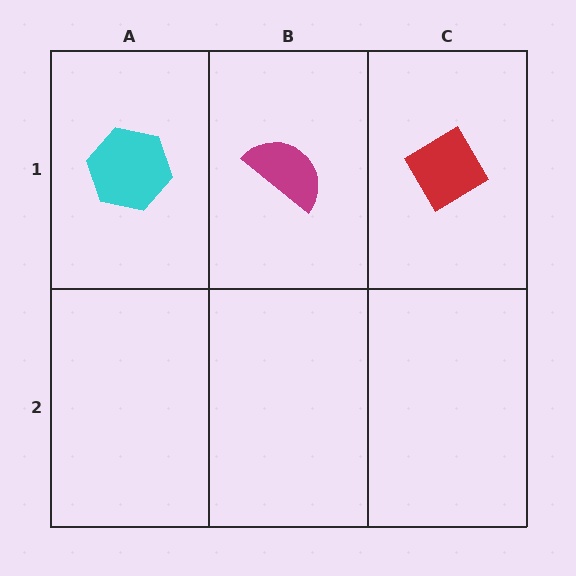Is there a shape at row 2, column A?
No, that cell is empty.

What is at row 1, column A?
A cyan hexagon.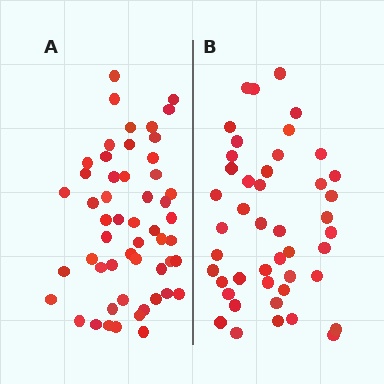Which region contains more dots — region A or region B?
Region A (the left region) has more dots.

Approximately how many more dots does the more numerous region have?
Region A has roughly 8 or so more dots than region B.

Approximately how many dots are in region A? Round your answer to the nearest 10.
About 50 dots. (The exact count is 53, which rounds to 50.)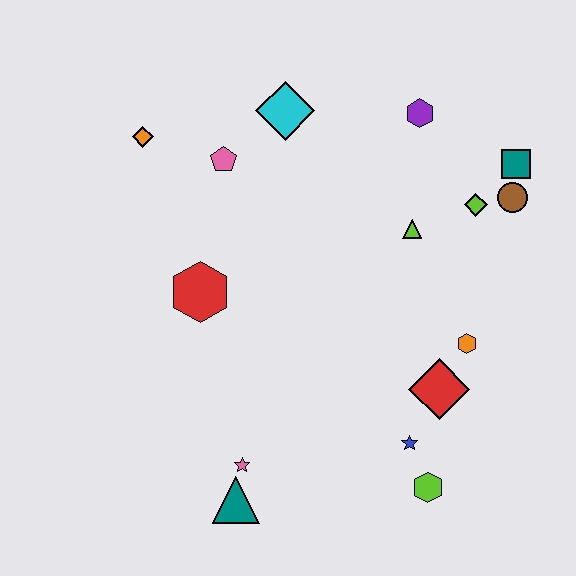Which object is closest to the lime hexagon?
The blue star is closest to the lime hexagon.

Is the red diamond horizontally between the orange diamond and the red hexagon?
No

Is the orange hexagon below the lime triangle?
Yes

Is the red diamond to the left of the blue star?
No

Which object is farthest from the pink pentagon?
The lime hexagon is farthest from the pink pentagon.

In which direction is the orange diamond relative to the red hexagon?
The orange diamond is above the red hexagon.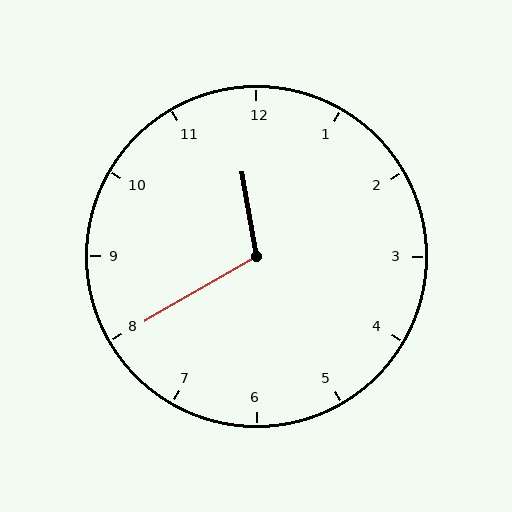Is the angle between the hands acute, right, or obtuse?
It is obtuse.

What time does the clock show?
11:40.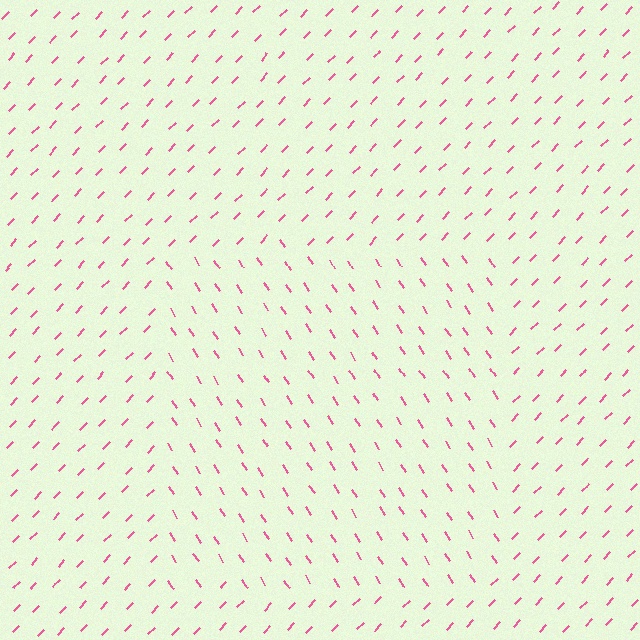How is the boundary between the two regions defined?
The boundary is defined purely by a change in line orientation (approximately 77 degrees difference). All lines are the same color and thickness.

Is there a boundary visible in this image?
Yes, there is a texture boundary formed by a change in line orientation.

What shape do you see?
I see a rectangle.